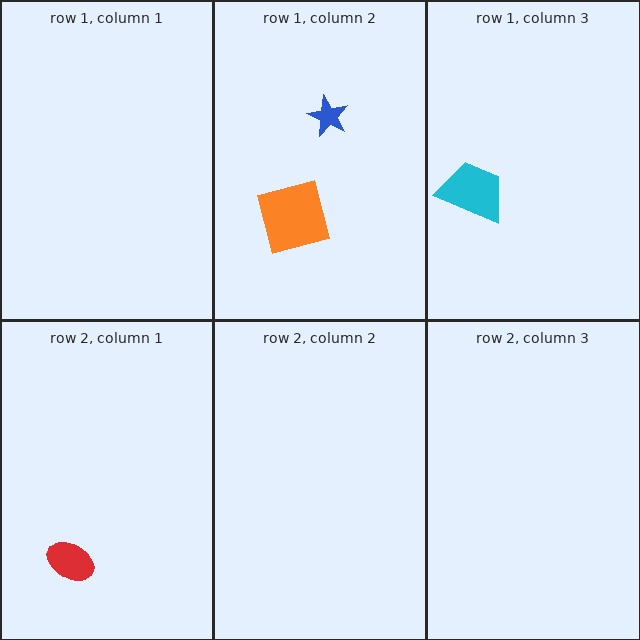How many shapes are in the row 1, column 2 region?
2.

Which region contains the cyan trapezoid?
The row 1, column 3 region.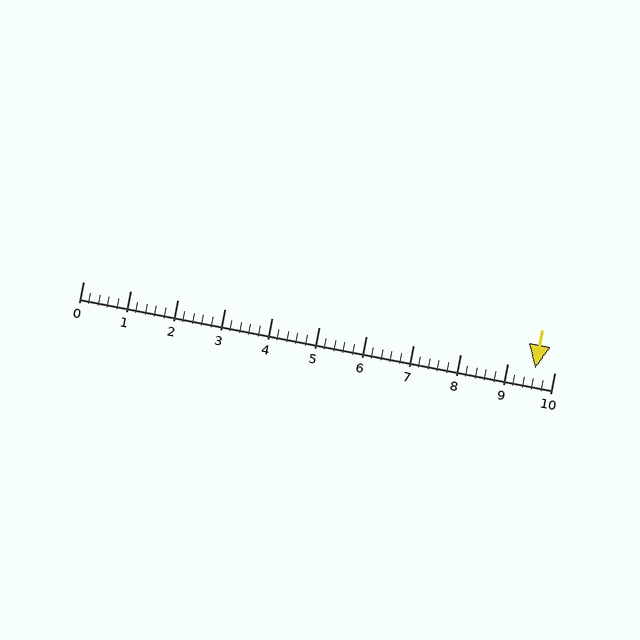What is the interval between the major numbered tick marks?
The major tick marks are spaced 1 units apart.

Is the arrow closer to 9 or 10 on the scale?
The arrow is closer to 10.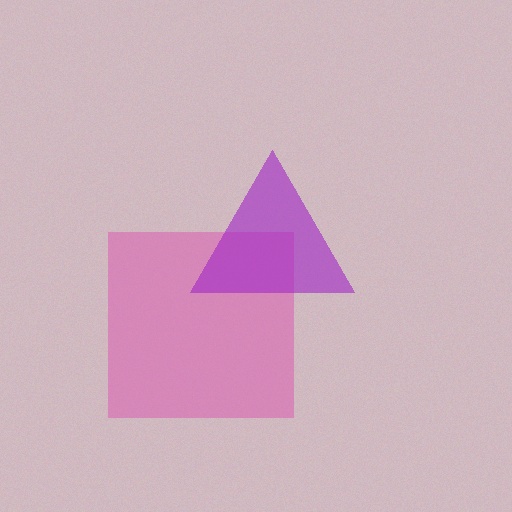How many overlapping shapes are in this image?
There are 2 overlapping shapes in the image.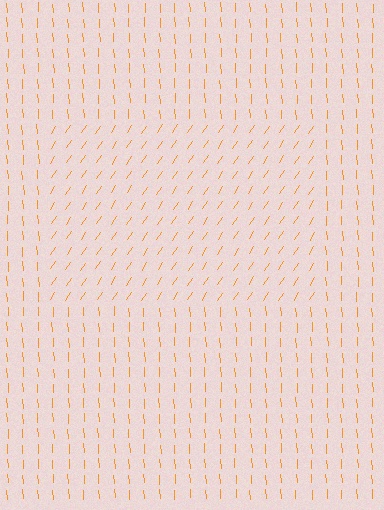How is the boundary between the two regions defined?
The boundary is defined purely by a change in line orientation (approximately 38 degrees difference). All lines are the same color and thickness.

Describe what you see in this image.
The image is filled with small orange line segments. A rectangle region in the image has lines oriented differently from the surrounding lines, creating a visible texture boundary.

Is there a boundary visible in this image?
Yes, there is a texture boundary formed by a change in line orientation.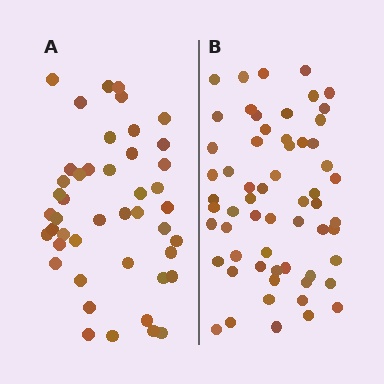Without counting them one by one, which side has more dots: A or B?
Region B (the right region) has more dots.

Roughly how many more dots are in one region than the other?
Region B has approximately 15 more dots than region A.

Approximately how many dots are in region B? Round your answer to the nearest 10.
About 60 dots.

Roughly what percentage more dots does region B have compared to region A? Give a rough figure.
About 35% more.